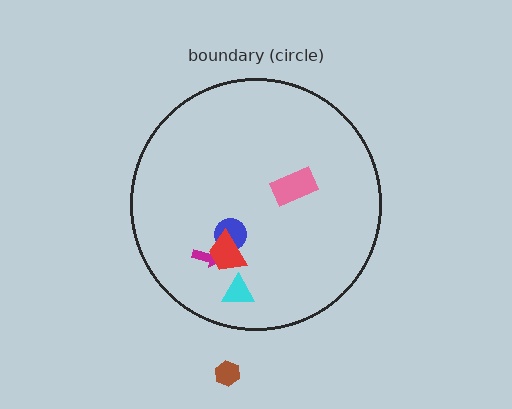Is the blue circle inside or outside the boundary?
Inside.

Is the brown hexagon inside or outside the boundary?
Outside.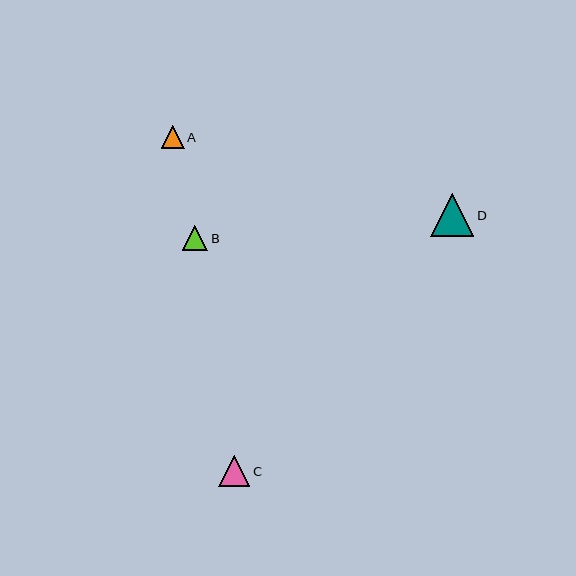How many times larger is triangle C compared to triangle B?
Triangle C is approximately 1.2 times the size of triangle B.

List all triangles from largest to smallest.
From largest to smallest: D, C, B, A.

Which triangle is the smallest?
Triangle A is the smallest with a size of approximately 23 pixels.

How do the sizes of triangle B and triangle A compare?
Triangle B and triangle A are approximately the same size.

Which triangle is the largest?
Triangle D is the largest with a size of approximately 43 pixels.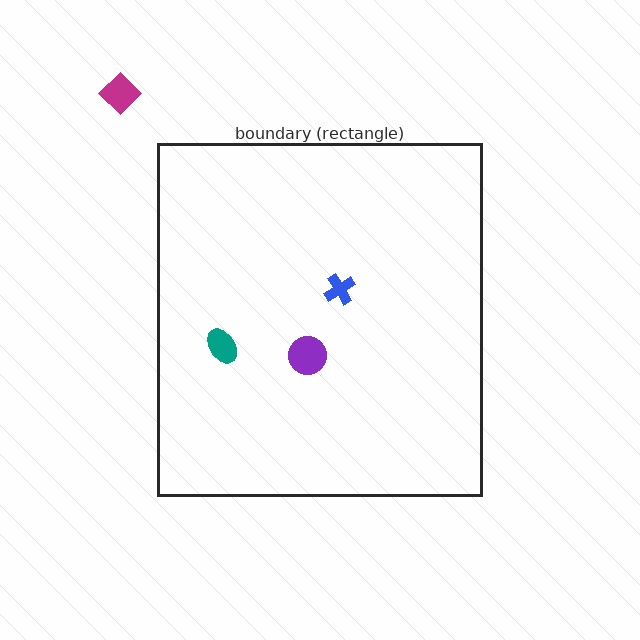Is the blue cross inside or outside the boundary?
Inside.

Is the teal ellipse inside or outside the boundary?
Inside.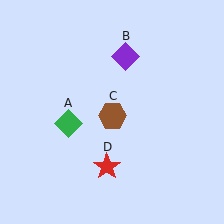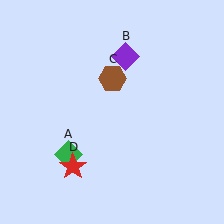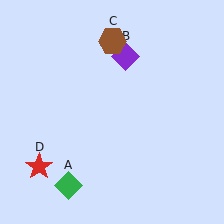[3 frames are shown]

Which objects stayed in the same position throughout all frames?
Purple diamond (object B) remained stationary.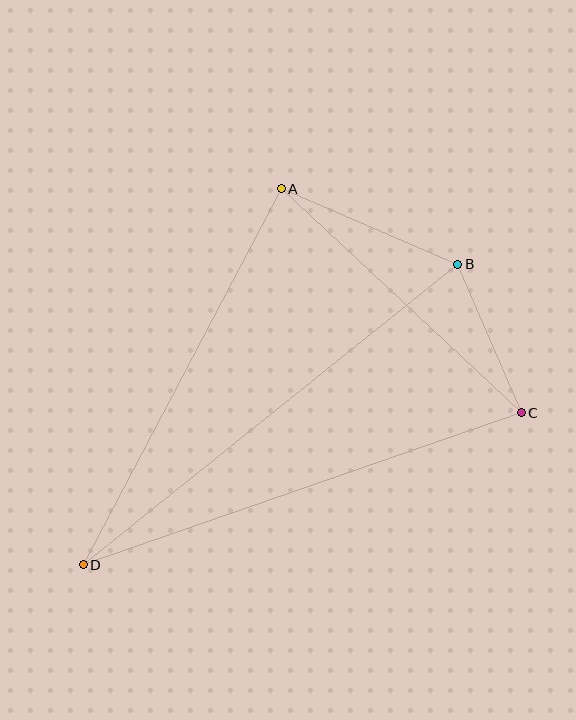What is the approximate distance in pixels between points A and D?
The distance between A and D is approximately 425 pixels.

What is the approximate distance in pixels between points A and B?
The distance between A and B is approximately 192 pixels.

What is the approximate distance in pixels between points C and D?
The distance between C and D is approximately 464 pixels.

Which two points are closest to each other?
Points B and C are closest to each other.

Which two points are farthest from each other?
Points B and D are farthest from each other.